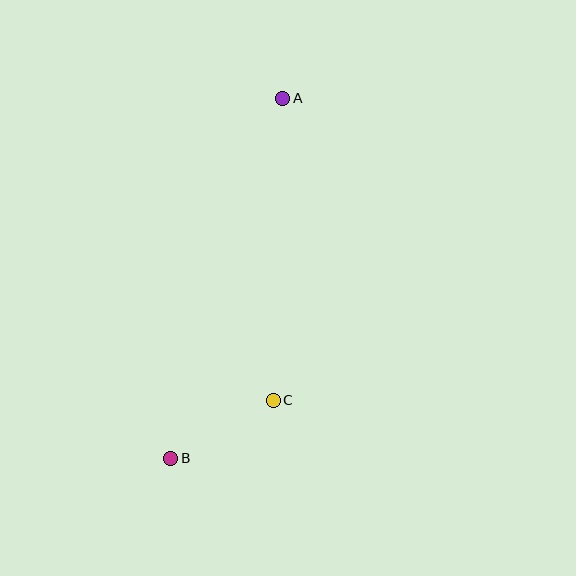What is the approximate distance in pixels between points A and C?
The distance between A and C is approximately 302 pixels.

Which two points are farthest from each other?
Points A and B are farthest from each other.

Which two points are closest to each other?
Points B and C are closest to each other.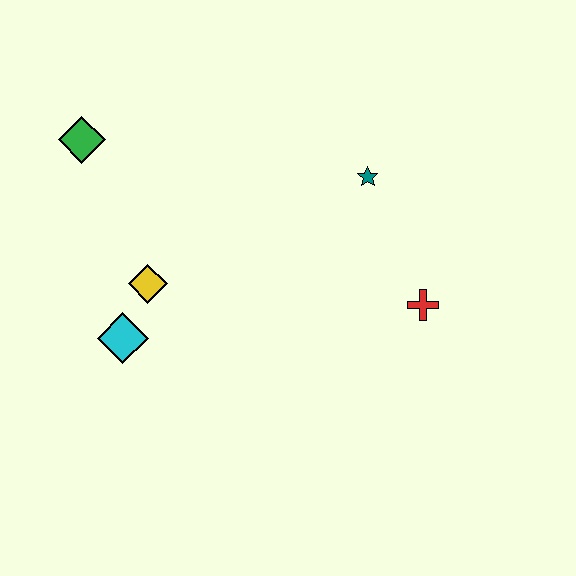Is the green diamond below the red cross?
No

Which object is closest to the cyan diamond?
The yellow diamond is closest to the cyan diamond.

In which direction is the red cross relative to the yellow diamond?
The red cross is to the right of the yellow diamond.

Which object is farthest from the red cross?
The green diamond is farthest from the red cross.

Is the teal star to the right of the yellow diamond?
Yes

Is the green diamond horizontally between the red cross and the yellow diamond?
No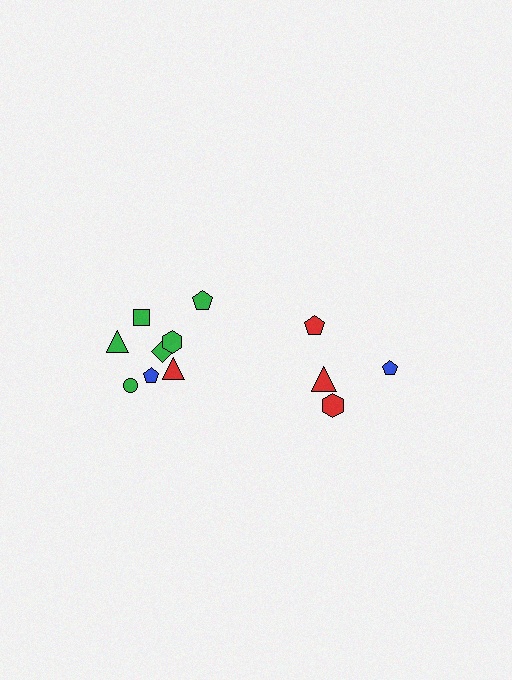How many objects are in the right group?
There are 4 objects.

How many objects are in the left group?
There are 8 objects.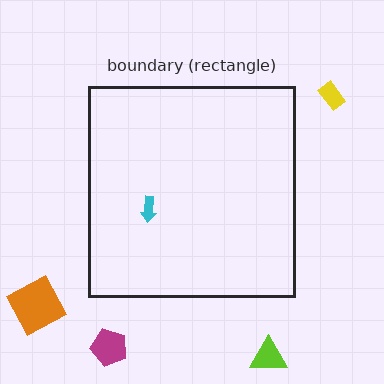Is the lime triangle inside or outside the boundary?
Outside.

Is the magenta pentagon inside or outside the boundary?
Outside.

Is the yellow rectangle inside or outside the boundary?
Outside.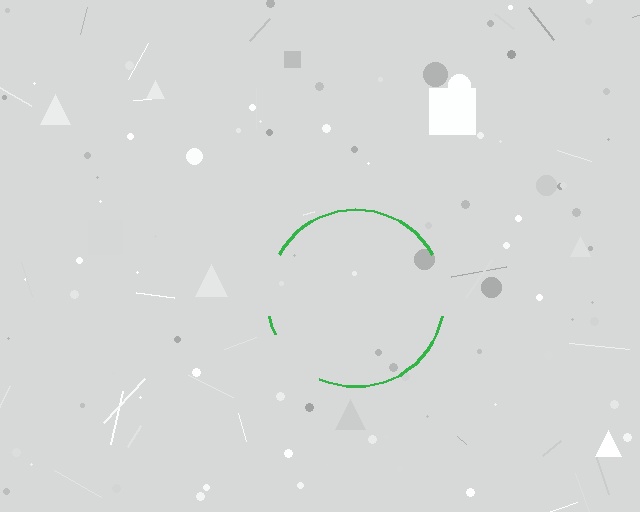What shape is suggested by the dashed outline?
The dashed outline suggests a circle.